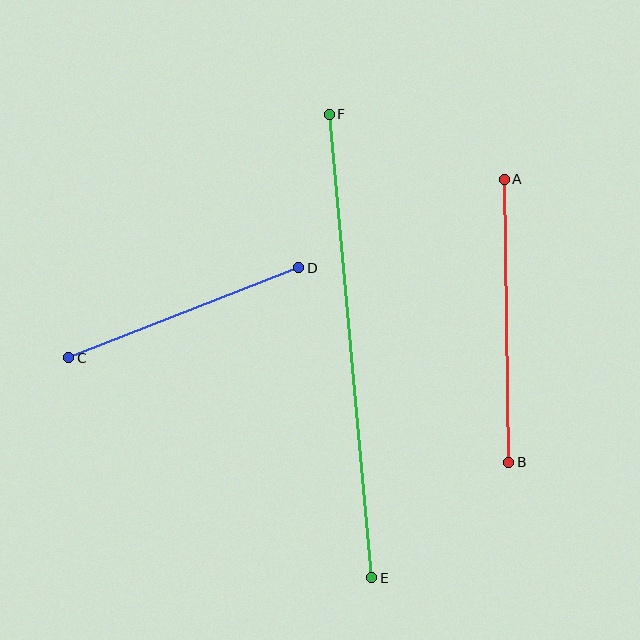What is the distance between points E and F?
The distance is approximately 465 pixels.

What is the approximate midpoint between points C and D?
The midpoint is at approximately (184, 313) pixels.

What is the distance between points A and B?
The distance is approximately 283 pixels.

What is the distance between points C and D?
The distance is approximately 247 pixels.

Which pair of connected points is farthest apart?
Points E and F are farthest apart.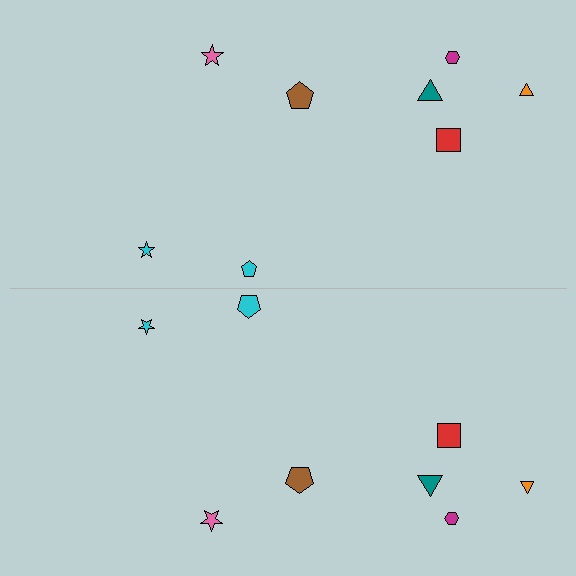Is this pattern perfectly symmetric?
No, the pattern is not perfectly symmetric. The cyan pentagon on the bottom side has a different size than its mirror counterpart.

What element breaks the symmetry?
The cyan pentagon on the bottom side has a different size than its mirror counterpart.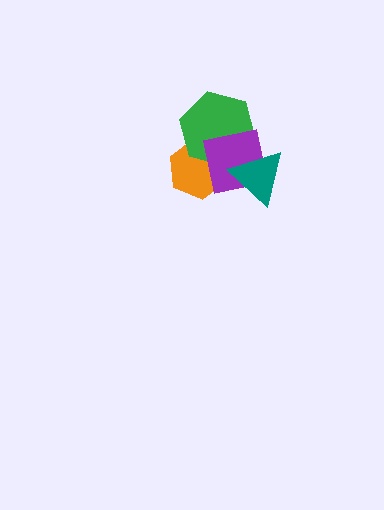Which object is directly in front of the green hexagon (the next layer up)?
The purple square is directly in front of the green hexagon.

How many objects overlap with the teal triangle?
2 objects overlap with the teal triangle.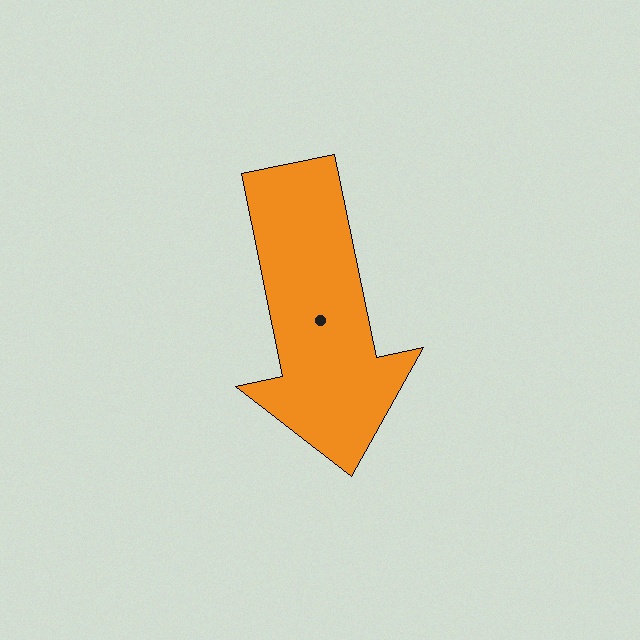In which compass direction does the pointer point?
South.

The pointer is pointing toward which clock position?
Roughly 6 o'clock.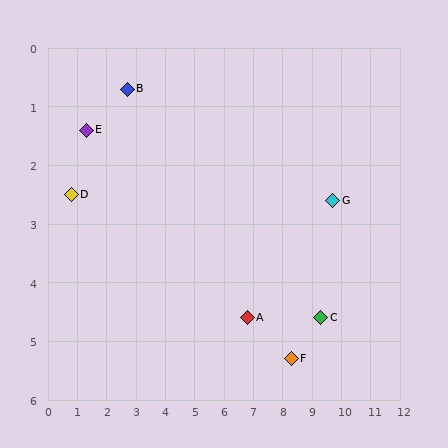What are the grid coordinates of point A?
Point A is at approximately (6.8, 4.6).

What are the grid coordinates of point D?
Point D is at approximately (0.8, 2.5).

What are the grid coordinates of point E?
Point E is at approximately (1.3, 1.4).